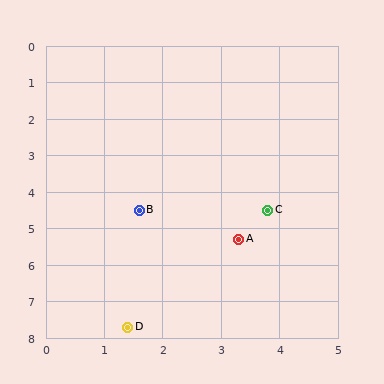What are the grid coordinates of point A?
Point A is at approximately (3.3, 5.3).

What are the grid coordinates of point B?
Point B is at approximately (1.6, 4.5).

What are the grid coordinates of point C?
Point C is at approximately (3.8, 4.5).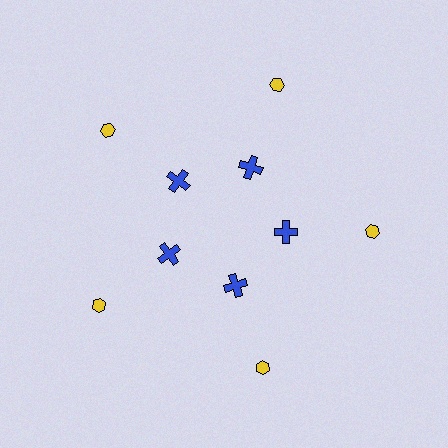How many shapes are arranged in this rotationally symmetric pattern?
There are 10 shapes, arranged in 5 groups of 2.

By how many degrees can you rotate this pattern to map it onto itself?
The pattern maps onto itself every 72 degrees of rotation.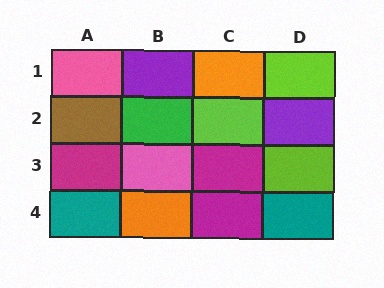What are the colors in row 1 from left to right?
Pink, purple, orange, lime.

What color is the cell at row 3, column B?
Pink.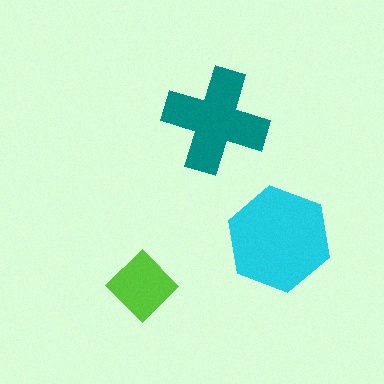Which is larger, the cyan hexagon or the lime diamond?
The cyan hexagon.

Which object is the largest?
The cyan hexagon.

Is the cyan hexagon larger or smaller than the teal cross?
Larger.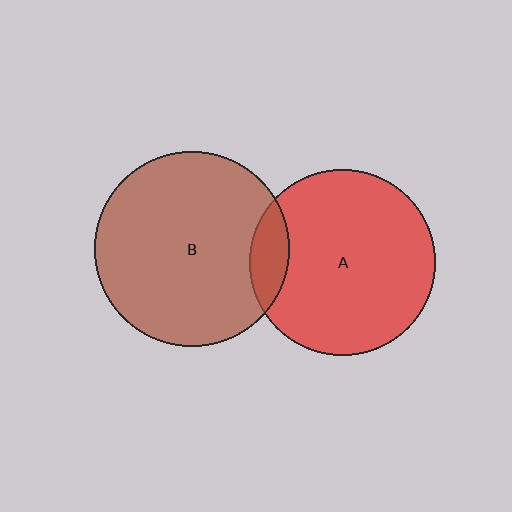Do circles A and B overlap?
Yes.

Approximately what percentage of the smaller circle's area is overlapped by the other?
Approximately 10%.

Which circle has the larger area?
Circle B (brown).